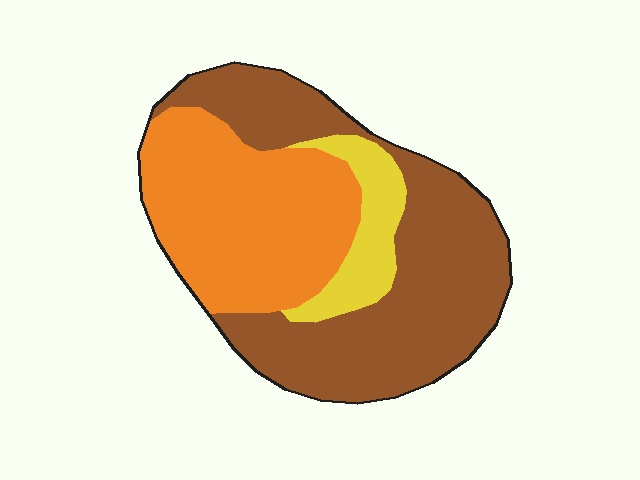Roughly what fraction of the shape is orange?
Orange covers roughly 40% of the shape.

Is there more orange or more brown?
Brown.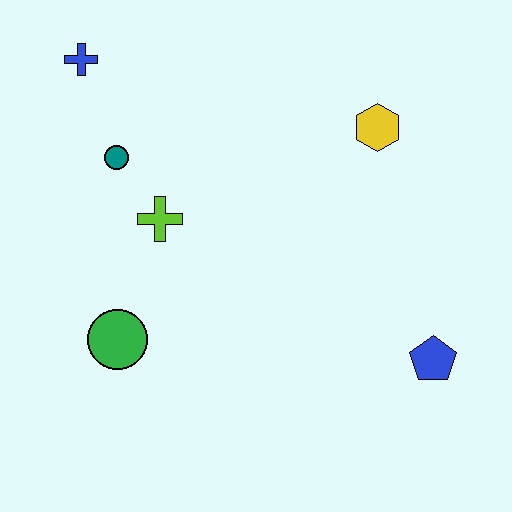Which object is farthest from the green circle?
The yellow hexagon is farthest from the green circle.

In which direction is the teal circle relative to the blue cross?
The teal circle is below the blue cross.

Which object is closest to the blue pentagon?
The yellow hexagon is closest to the blue pentagon.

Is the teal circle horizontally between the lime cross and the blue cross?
Yes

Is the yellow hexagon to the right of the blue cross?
Yes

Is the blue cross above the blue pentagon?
Yes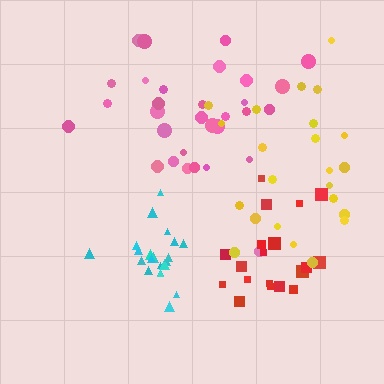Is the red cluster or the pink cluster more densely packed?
Red.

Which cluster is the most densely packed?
Cyan.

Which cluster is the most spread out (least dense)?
Yellow.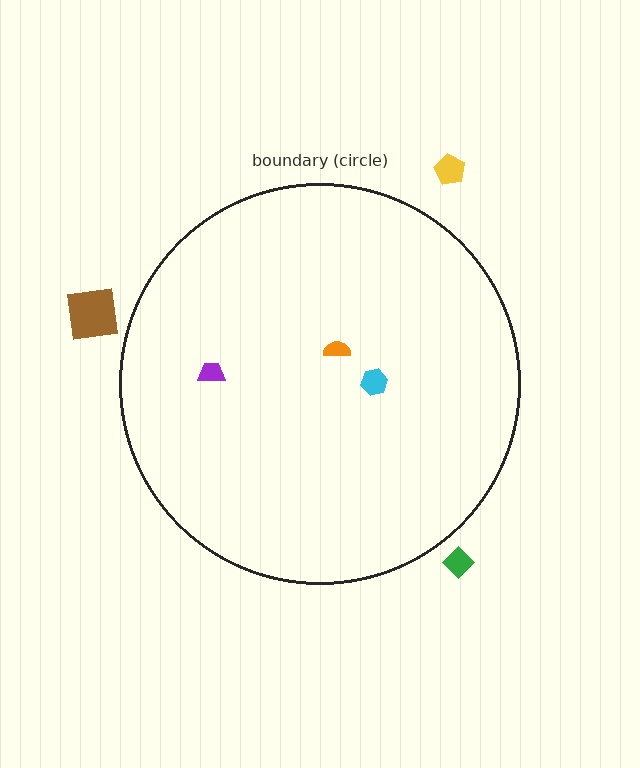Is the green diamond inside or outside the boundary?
Outside.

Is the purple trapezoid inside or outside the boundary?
Inside.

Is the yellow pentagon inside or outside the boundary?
Outside.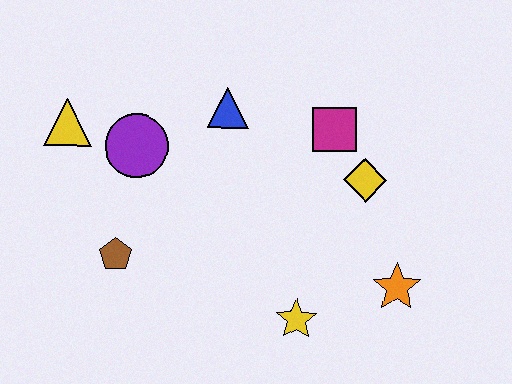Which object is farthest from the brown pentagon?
The orange star is farthest from the brown pentagon.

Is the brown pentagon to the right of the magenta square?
No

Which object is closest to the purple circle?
The yellow triangle is closest to the purple circle.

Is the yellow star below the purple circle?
Yes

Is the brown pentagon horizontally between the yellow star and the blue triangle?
No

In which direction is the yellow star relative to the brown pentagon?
The yellow star is to the right of the brown pentagon.